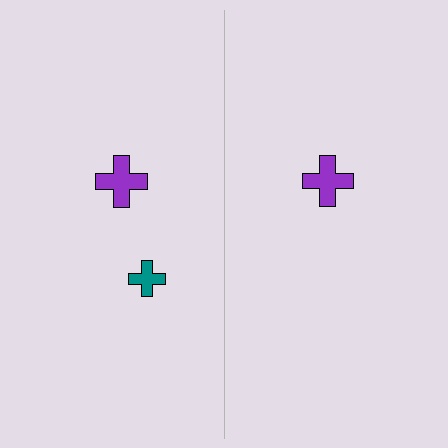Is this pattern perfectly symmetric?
No, the pattern is not perfectly symmetric. A teal cross is missing from the right side.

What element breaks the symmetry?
A teal cross is missing from the right side.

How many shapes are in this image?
There are 3 shapes in this image.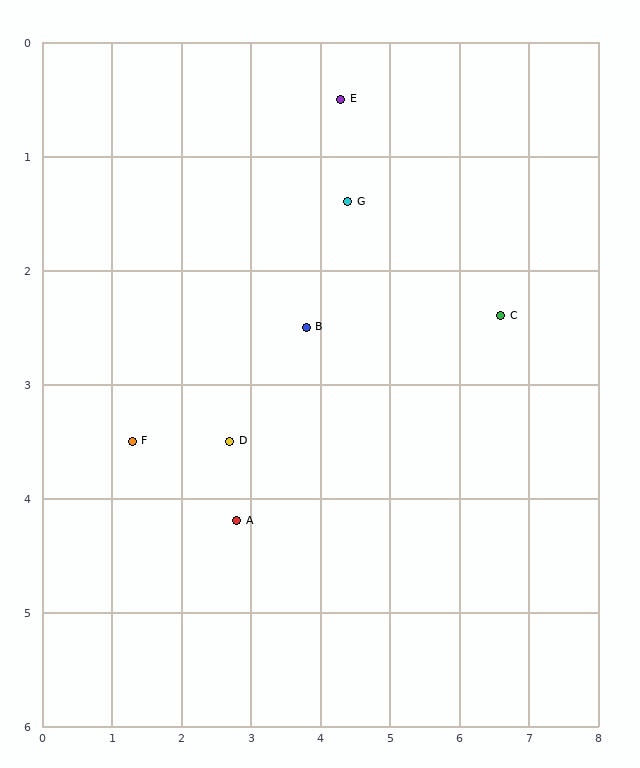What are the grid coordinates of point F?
Point F is at approximately (1.3, 3.5).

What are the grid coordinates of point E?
Point E is at approximately (4.3, 0.5).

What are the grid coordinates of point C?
Point C is at approximately (6.6, 2.4).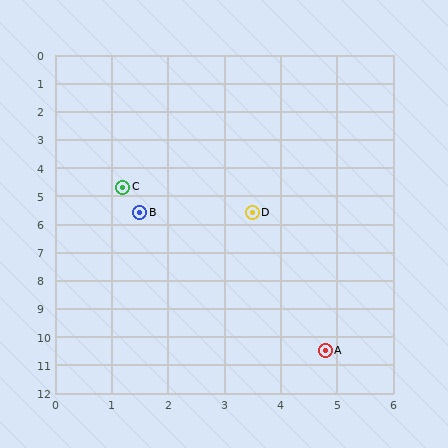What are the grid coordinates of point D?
Point D is at approximately (3.5, 5.6).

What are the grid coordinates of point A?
Point A is at approximately (4.8, 10.5).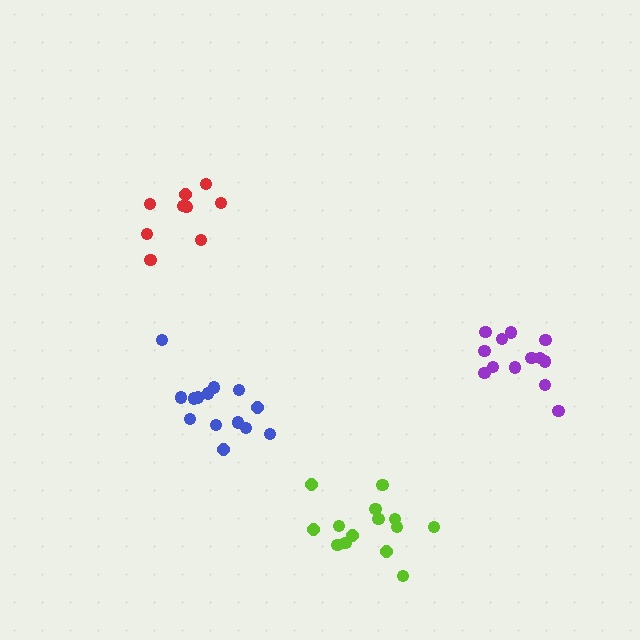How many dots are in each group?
Group 1: 10 dots, Group 2: 13 dots, Group 3: 14 dots, Group 4: 14 dots (51 total).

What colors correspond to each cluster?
The clusters are colored: red, purple, lime, blue.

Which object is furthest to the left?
The red cluster is leftmost.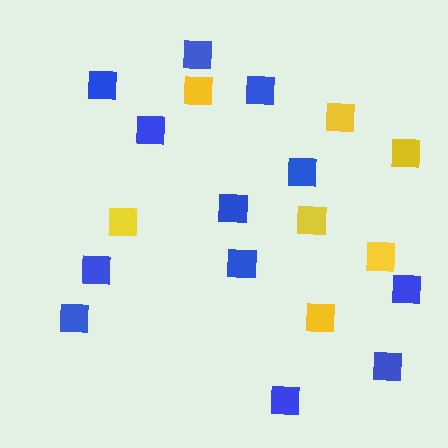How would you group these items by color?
There are 2 groups: one group of yellow squares (7) and one group of blue squares (12).